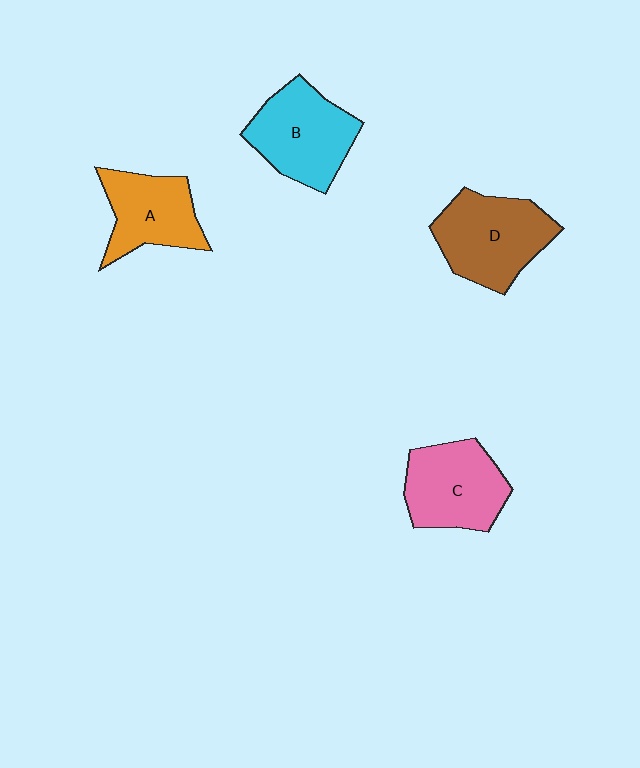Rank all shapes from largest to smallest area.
From largest to smallest: D (brown), B (cyan), C (pink), A (orange).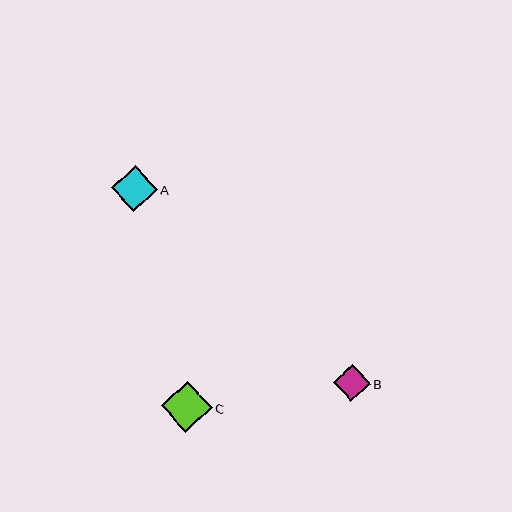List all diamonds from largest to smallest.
From largest to smallest: C, A, B.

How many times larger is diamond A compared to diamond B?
Diamond A is approximately 1.2 times the size of diamond B.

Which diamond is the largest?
Diamond C is the largest with a size of approximately 51 pixels.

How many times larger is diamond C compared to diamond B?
Diamond C is approximately 1.4 times the size of diamond B.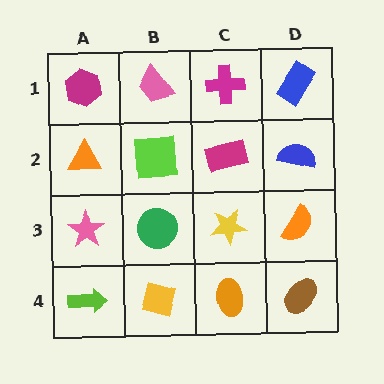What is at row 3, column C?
A yellow star.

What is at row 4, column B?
A yellow square.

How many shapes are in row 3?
4 shapes.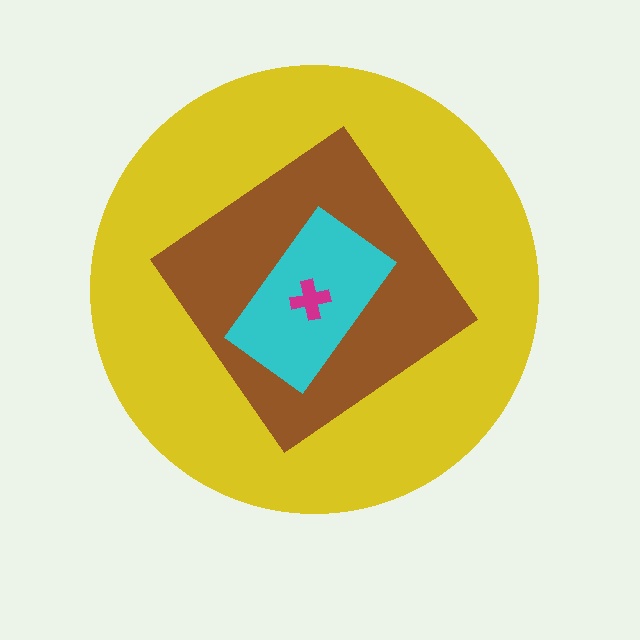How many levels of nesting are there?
4.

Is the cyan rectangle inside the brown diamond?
Yes.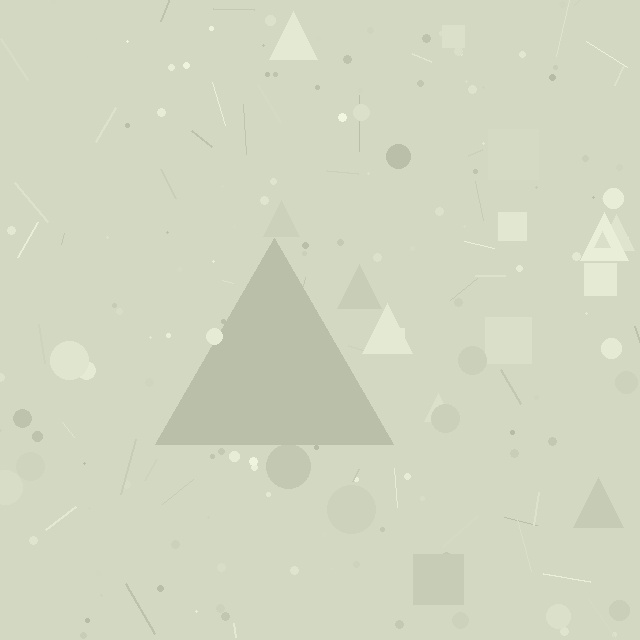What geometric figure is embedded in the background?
A triangle is embedded in the background.